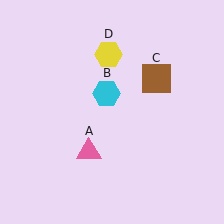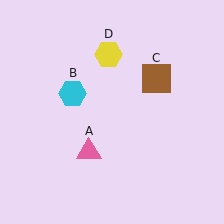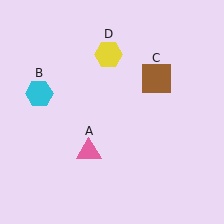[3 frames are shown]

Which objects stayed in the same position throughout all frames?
Pink triangle (object A) and brown square (object C) and yellow hexagon (object D) remained stationary.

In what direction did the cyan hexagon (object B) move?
The cyan hexagon (object B) moved left.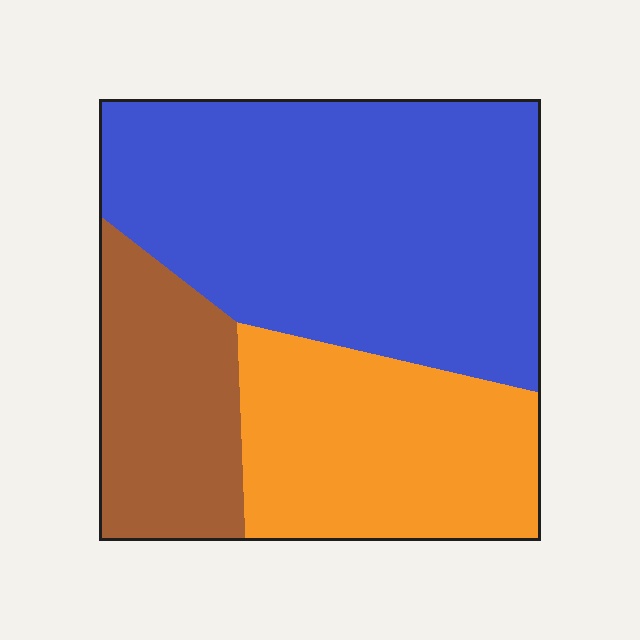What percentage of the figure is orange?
Orange covers around 30% of the figure.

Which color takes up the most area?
Blue, at roughly 50%.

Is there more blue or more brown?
Blue.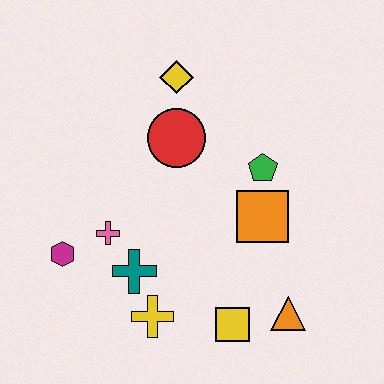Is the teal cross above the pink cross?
No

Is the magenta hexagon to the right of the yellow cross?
No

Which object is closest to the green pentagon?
The orange square is closest to the green pentagon.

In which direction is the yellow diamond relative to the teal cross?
The yellow diamond is above the teal cross.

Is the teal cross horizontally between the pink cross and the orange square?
Yes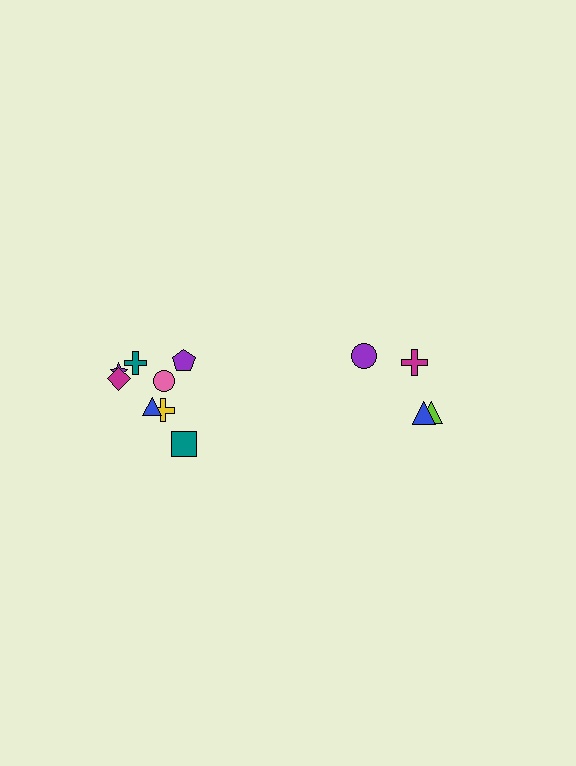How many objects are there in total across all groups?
There are 12 objects.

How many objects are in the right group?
There are 4 objects.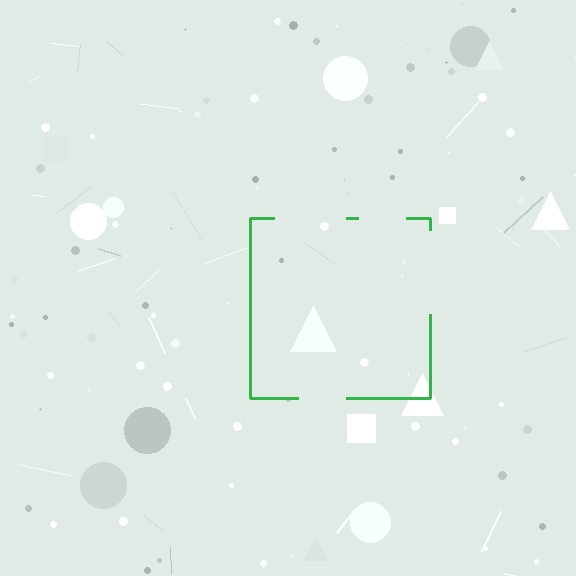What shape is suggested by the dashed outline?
The dashed outline suggests a square.